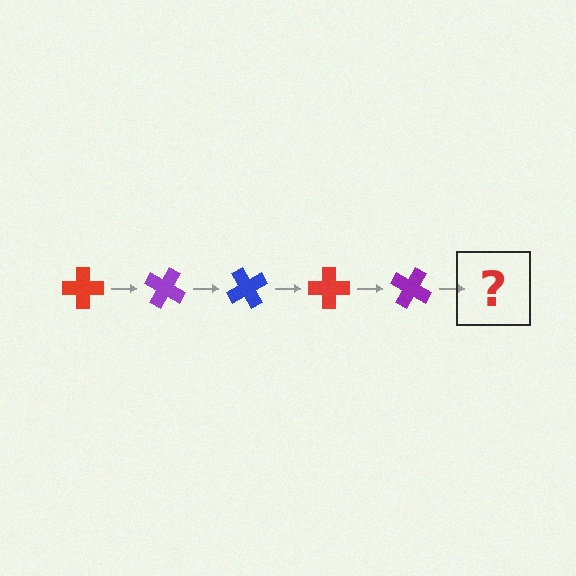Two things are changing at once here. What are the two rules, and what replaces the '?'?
The two rules are that it rotates 30 degrees each step and the color cycles through red, purple, and blue. The '?' should be a blue cross, rotated 150 degrees from the start.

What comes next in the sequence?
The next element should be a blue cross, rotated 150 degrees from the start.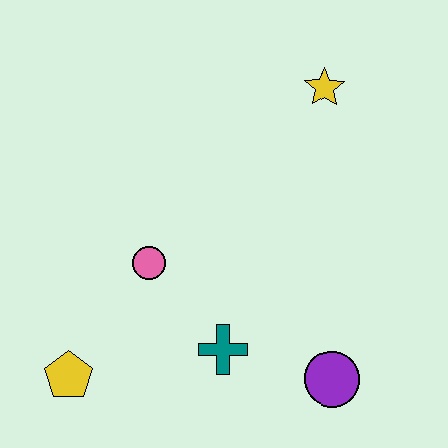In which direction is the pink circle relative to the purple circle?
The pink circle is to the left of the purple circle.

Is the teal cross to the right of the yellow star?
No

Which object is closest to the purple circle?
The teal cross is closest to the purple circle.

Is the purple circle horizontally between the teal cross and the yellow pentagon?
No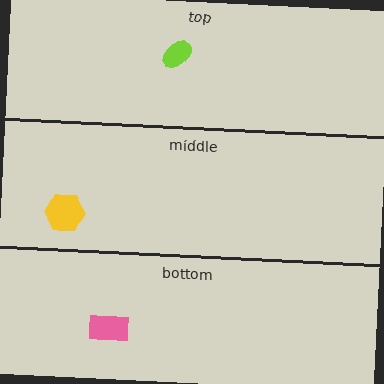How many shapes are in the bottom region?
1.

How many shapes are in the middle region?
1.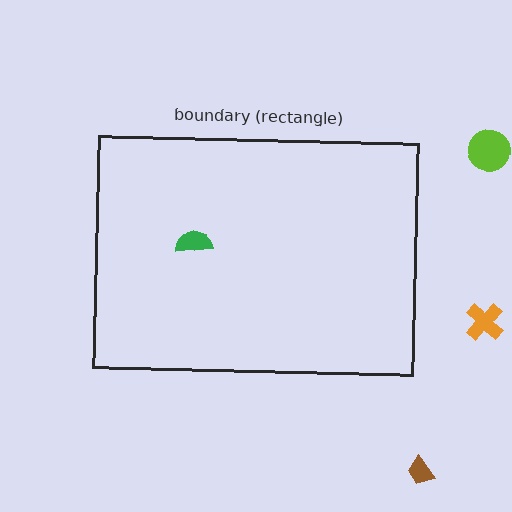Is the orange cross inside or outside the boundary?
Outside.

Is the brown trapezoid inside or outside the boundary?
Outside.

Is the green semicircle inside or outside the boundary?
Inside.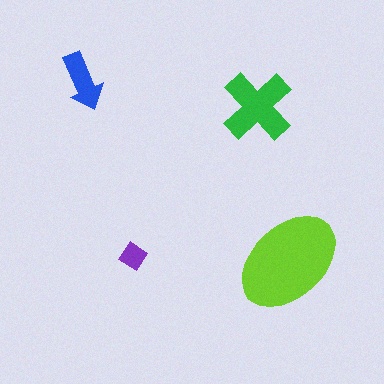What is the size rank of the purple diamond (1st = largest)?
4th.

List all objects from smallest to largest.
The purple diamond, the blue arrow, the green cross, the lime ellipse.